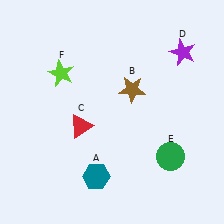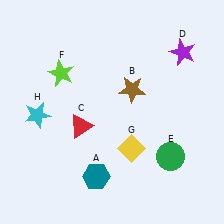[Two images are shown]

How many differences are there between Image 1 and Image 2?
There are 2 differences between the two images.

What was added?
A yellow diamond (G), a cyan star (H) were added in Image 2.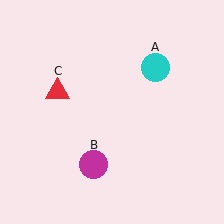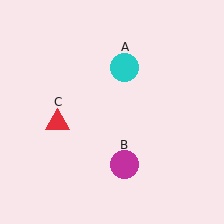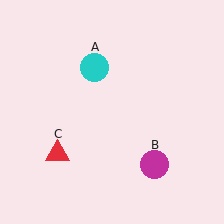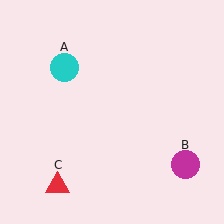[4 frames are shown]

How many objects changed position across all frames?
3 objects changed position: cyan circle (object A), magenta circle (object B), red triangle (object C).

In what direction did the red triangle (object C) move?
The red triangle (object C) moved down.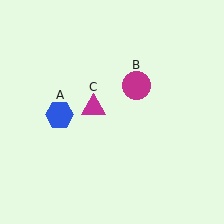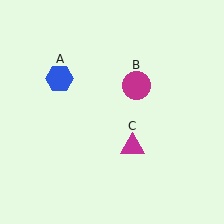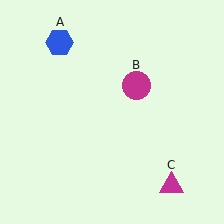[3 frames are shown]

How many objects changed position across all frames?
2 objects changed position: blue hexagon (object A), magenta triangle (object C).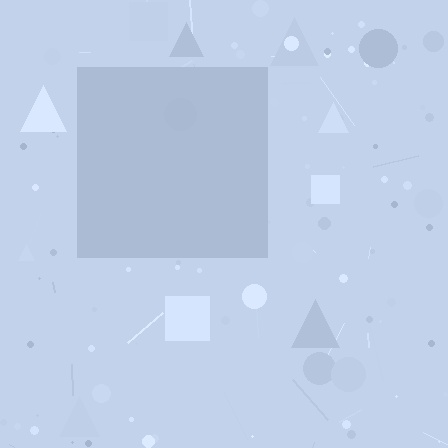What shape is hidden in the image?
A square is hidden in the image.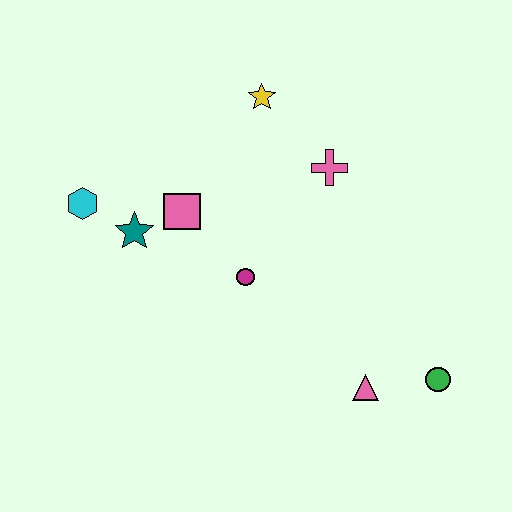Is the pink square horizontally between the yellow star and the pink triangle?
No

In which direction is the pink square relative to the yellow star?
The pink square is below the yellow star.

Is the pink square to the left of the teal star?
No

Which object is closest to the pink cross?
The yellow star is closest to the pink cross.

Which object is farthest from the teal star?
The green circle is farthest from the teal star.